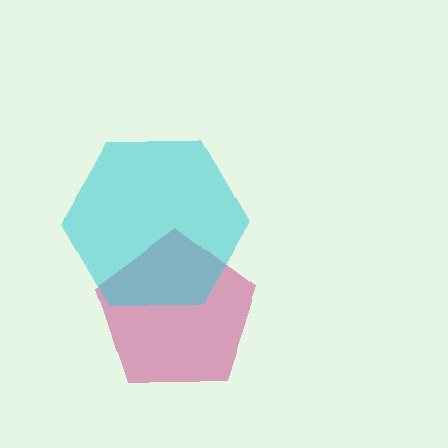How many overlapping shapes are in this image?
There are 2 overlapping shapes in the image.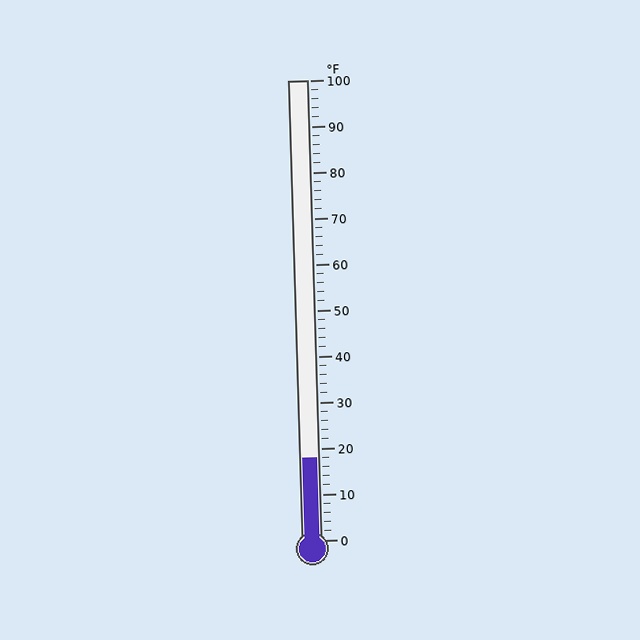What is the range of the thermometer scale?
The thermometer scale ranges from 0°F to 100°F.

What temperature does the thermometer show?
The thermometer shows approximately 18°F.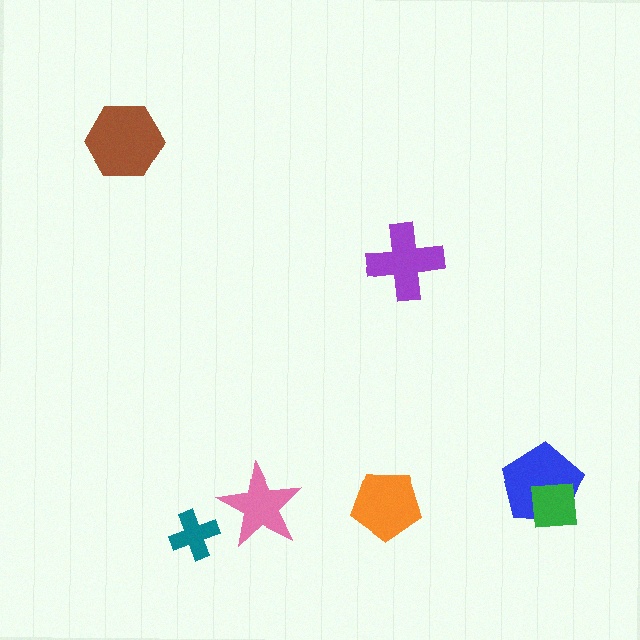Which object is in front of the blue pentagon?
The green square is in front of the blue pentagon.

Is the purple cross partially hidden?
No, no other shape covers it.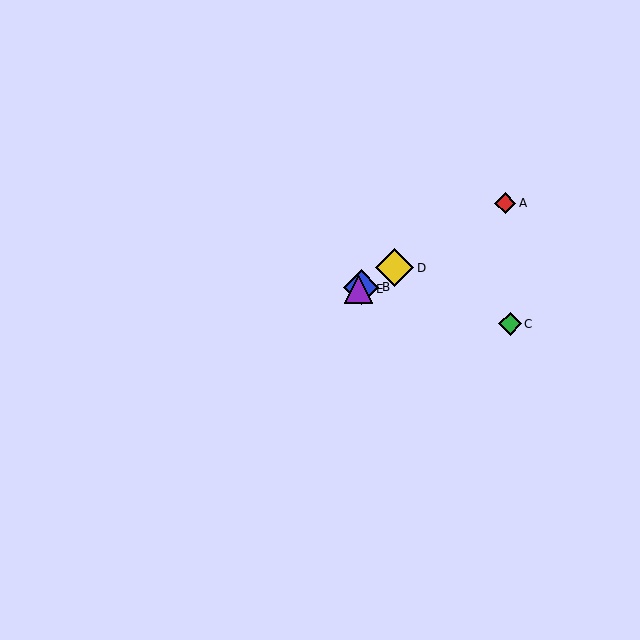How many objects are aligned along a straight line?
4 objects (A, B, D, E) are aligned along a straight line.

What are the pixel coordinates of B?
Object B is at (361, 287).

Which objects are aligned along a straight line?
Objects A, B, D, E are aligned along a straight line.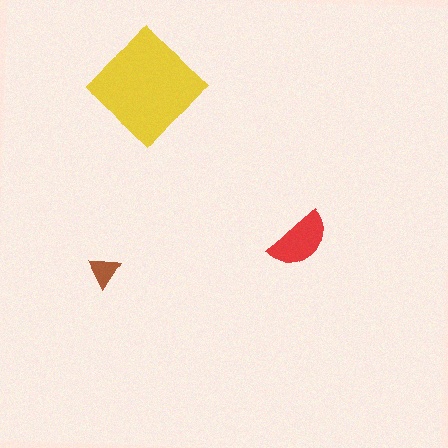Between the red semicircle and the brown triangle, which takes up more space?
The red semicircle.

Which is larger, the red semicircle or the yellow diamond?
The yellow diamond.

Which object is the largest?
The yellow diamond.